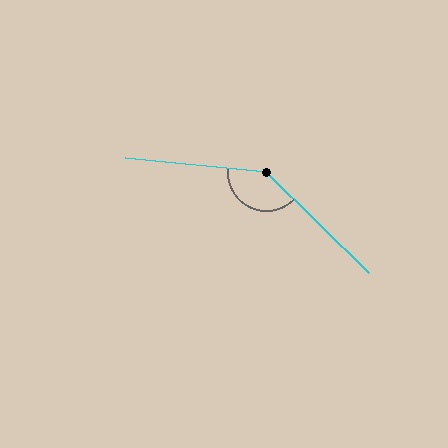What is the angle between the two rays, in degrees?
Approximately 141 degrees.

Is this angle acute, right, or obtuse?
It is obtuse.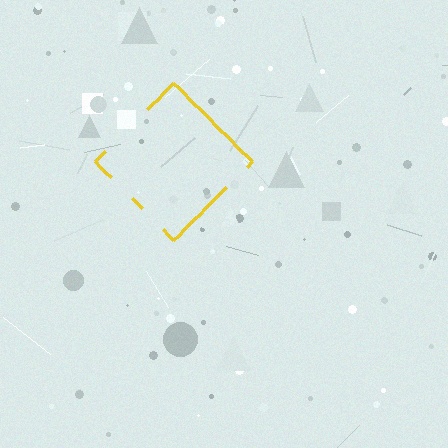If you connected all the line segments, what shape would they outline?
They would outline a diamond.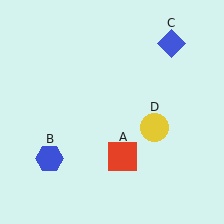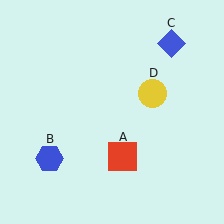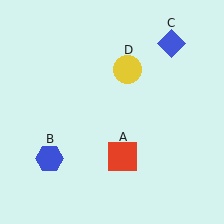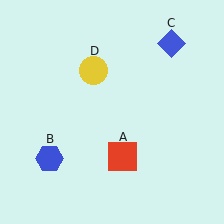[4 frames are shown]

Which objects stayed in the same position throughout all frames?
Red square (object A) and blue hexagon (object B) and blue diamond (object C) remained stationary.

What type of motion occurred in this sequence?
The yellow circle (object D) rotated counterclockwise around the center of the scene.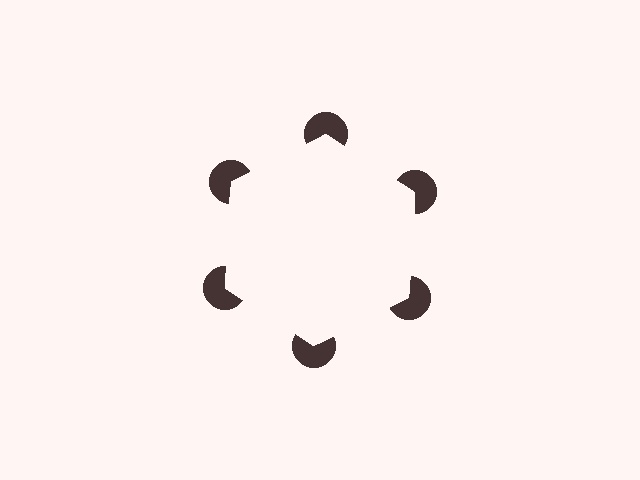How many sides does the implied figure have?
6 sides.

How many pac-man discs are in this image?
There are 6 — one at each vertex of the illusory hexagon.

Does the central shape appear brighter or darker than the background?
It typically appears slightly brighter than the background, even though no actual brightness change is drawn.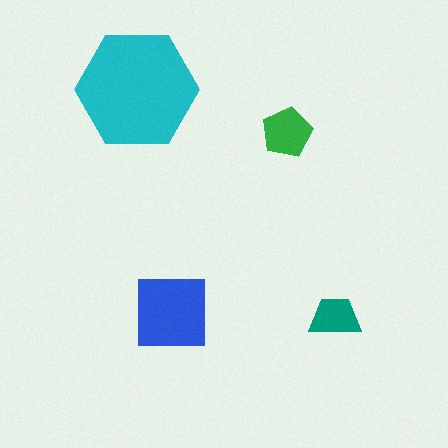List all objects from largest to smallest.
The cyan hexagon, the blue square, the green pentagon, the teal trapezoid.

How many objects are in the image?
There are 4 objects in the image.